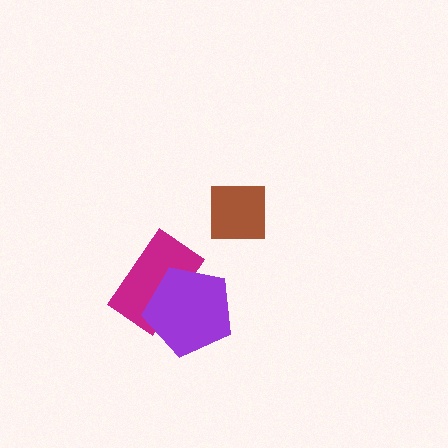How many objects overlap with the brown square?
0 objects overlap with the brown square.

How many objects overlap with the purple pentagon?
1 object overlaps with the purple pentagon.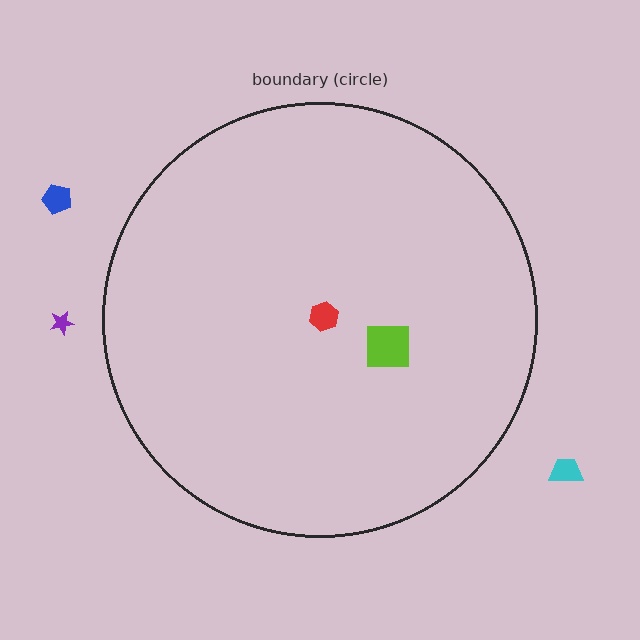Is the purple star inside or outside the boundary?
Outside.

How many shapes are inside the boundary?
2 inside, 3 outside.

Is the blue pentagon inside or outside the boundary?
Outside.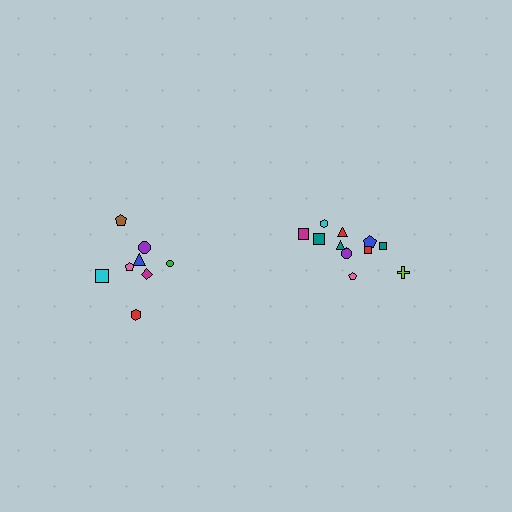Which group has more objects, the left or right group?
The right group.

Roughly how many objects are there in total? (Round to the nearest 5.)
Roughly 20 objects in total.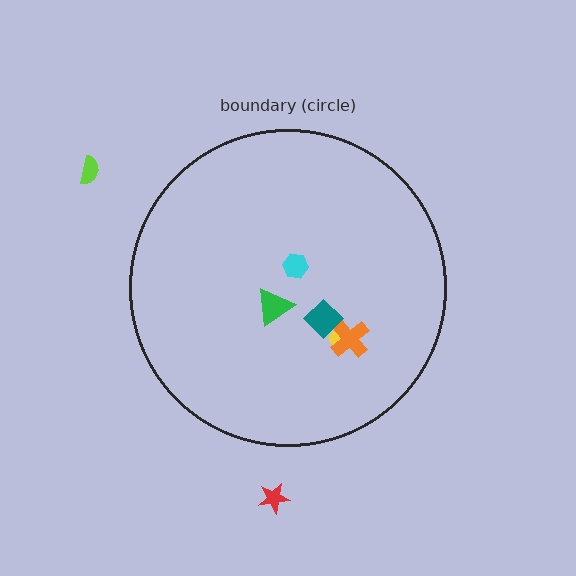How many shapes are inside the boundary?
5 inside, 2 outside.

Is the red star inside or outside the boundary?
Outside.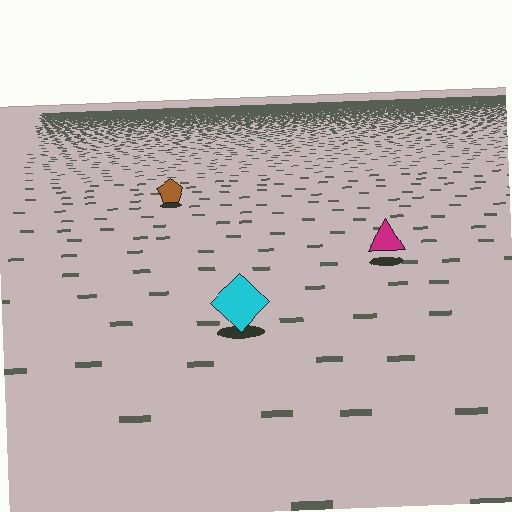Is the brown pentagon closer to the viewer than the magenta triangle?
No. The magenta triangle is closer — you can tell from the texture gradient: the ground texture is coarser near it.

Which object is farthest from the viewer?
The brown pentagon is farthest from the viewer. It appears smaller and the ground texture around it is denser.